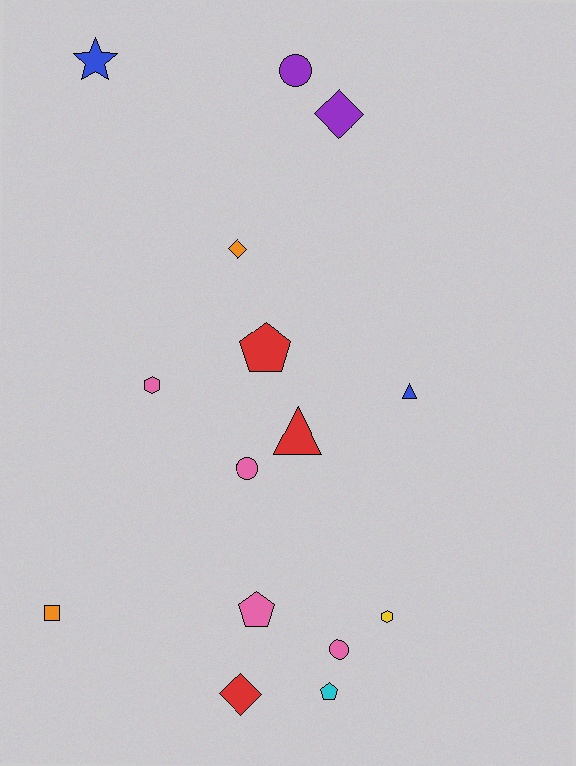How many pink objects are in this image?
There are 4 pink objects.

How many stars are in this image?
There is 1 star.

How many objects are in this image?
There are 15 objects.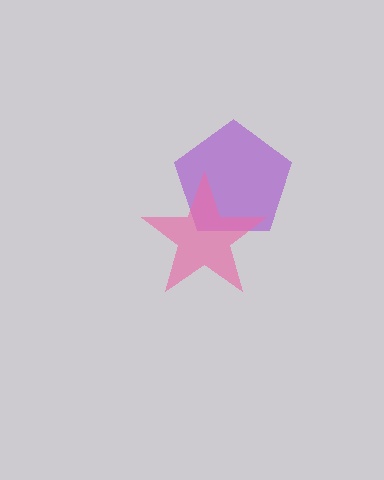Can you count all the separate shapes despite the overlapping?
Yes, there are 2 separate shapes.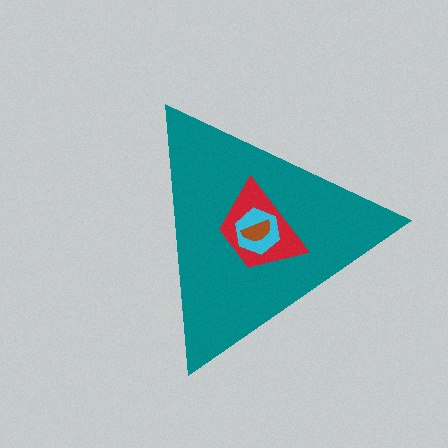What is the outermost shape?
The teal triangle.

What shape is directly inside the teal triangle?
The red trapezoid.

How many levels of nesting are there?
4.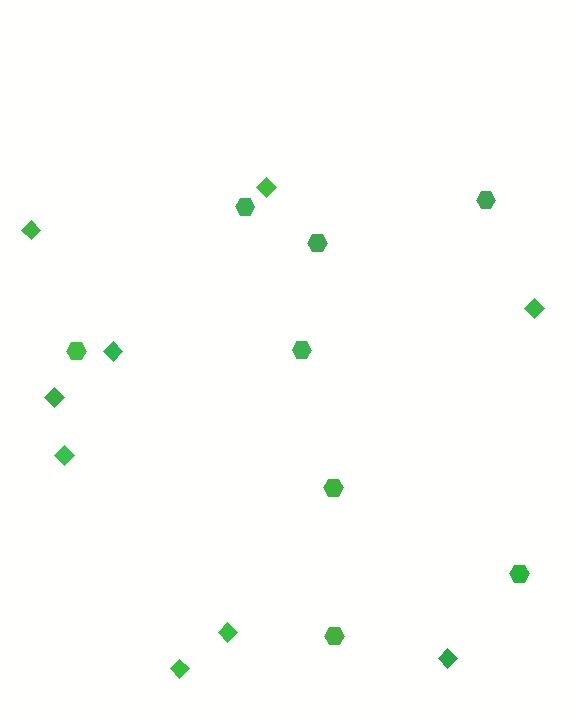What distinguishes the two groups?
There are 2 groups: one group of diamonds (9) and one group of hexagons (8).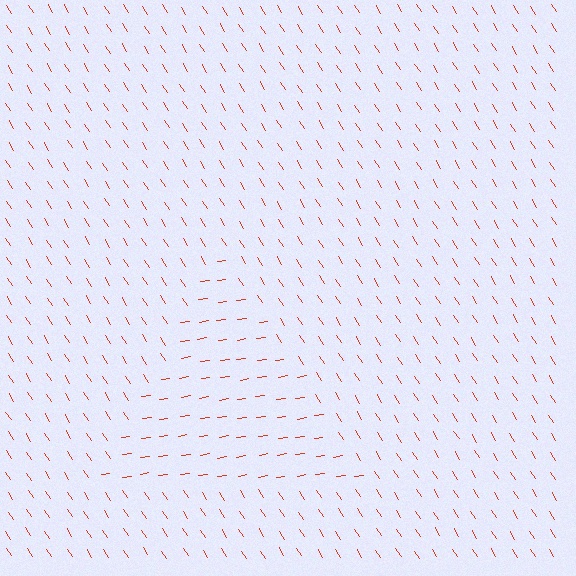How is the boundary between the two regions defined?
The boundary is defined purely by a change in line orientation (approximately 66 degrees difference). All lines are the same color and thickness.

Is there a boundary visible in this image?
Yes, there is a texture boundary formed by a change in line orientation.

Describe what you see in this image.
The image is filled with small red line segments. A triangle region in the image has lines oriented differently from the surrounding lines, creating a visible texture boundary.